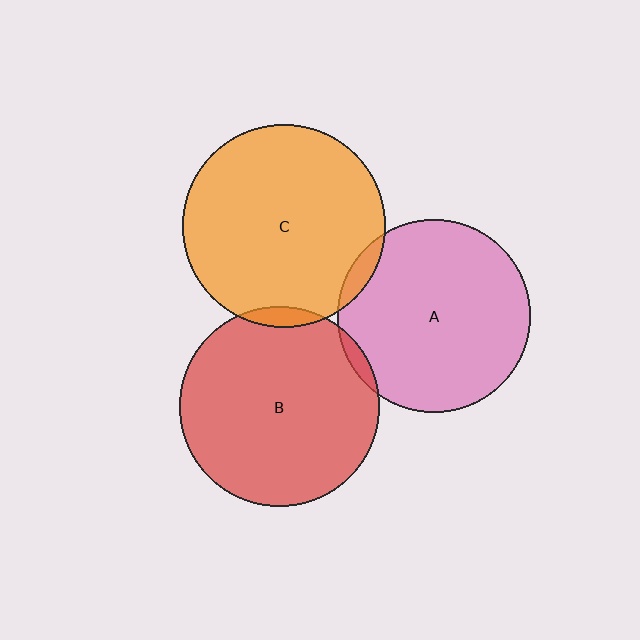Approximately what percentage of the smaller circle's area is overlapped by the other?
Approximately 5%.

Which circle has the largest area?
Circle C (orange).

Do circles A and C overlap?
Yes.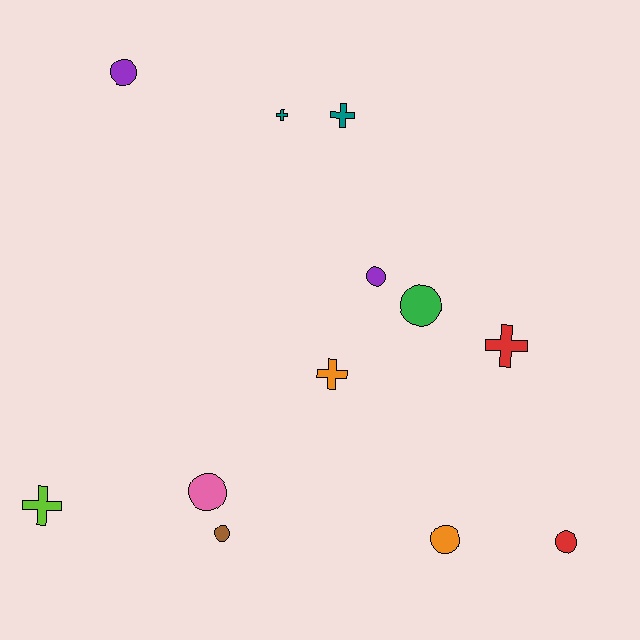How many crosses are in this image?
There are 5 crosses.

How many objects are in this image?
There are 12 objects.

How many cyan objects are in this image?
There are no cyan objects.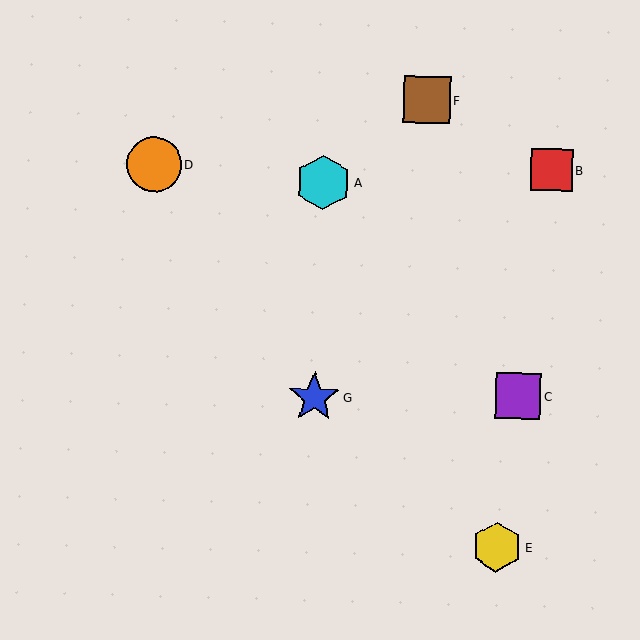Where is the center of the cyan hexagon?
The center of the cyan hexagon is at (323, 183).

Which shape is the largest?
The orange circle (labeled D) is the largest.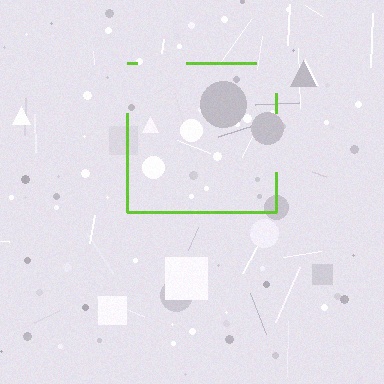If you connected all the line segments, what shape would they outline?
They would outline a square.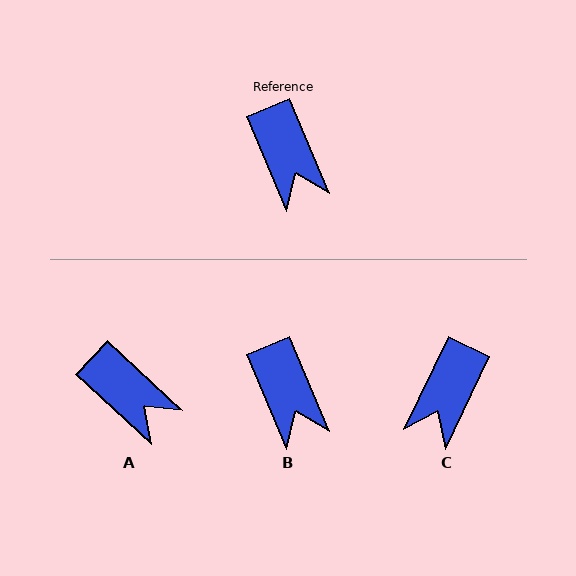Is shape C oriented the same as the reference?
No, it is off by about 48 degrees.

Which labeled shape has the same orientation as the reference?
B.